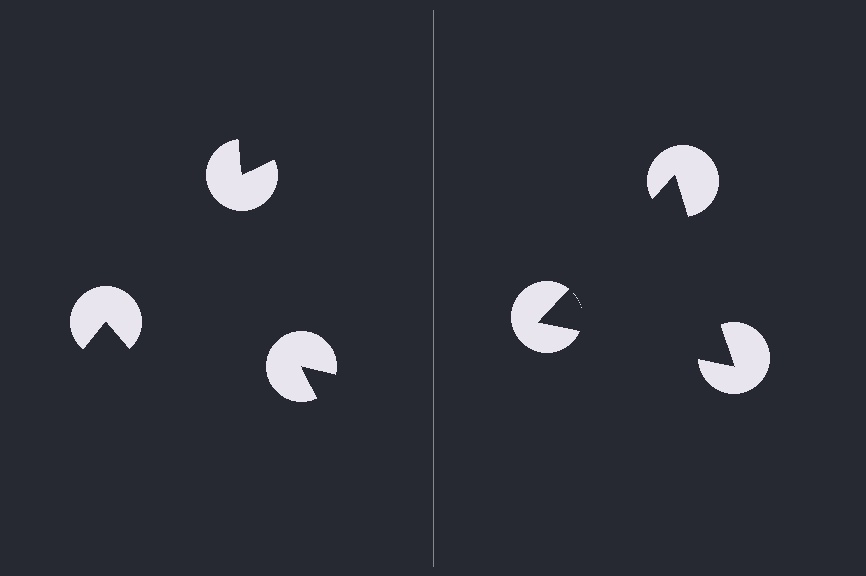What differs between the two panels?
The pac-man discs are positioned identically on both sides; only the wedge orientations differ. On the right they align to a triangle; on the left they are misaligned.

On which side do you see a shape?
An illusory triangle appears on the right side. On the left side the wedge cuts are rotated, so no coherent shape forms.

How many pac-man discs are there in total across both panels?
6 — 3 on each side.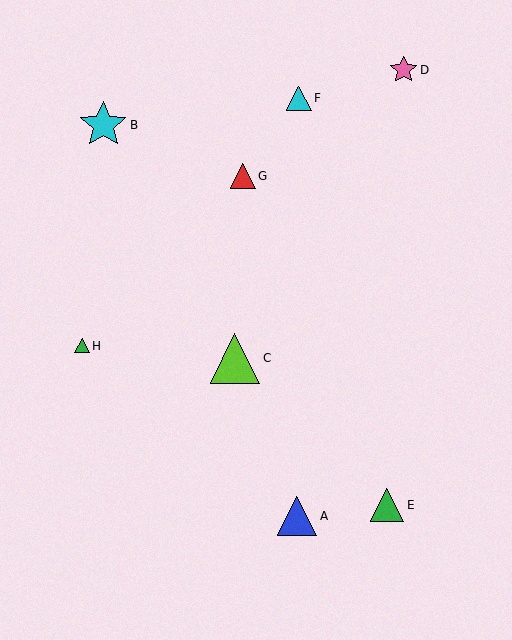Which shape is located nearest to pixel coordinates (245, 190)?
The red triangle (labeled G) at (243, 176) is nearest to that location.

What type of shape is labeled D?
Shape D is a pink star.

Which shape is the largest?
The lime triangle (labeled C) is the largest.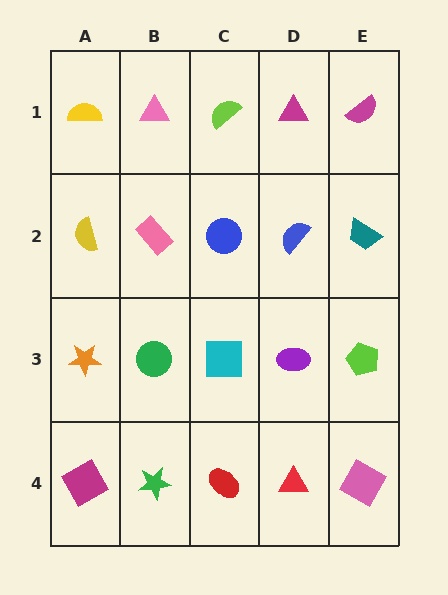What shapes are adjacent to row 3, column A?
A yellow semicircle (row 2, column A), a magenta square (row 4, column A), a green circle (row 3, column B).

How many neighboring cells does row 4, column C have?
3.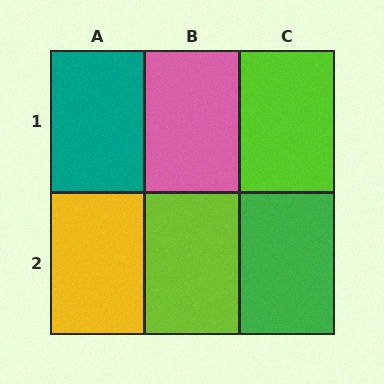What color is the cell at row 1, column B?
Pink.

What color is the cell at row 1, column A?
Teal.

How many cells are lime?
2 cells are lime.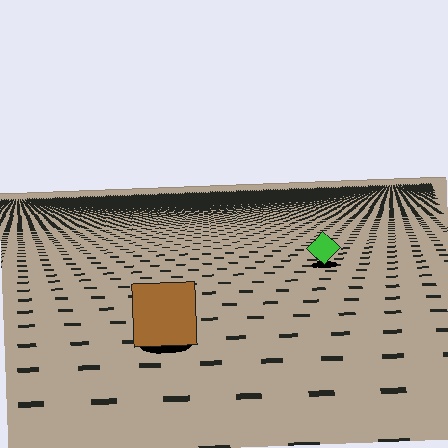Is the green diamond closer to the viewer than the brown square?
No. The brown square is closer — you can tell from the texture gradient: the ground texture is coarser near it.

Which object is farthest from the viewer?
The green diamond is farthest from the viewer. It appears smaller and the ground texture around it is denser.